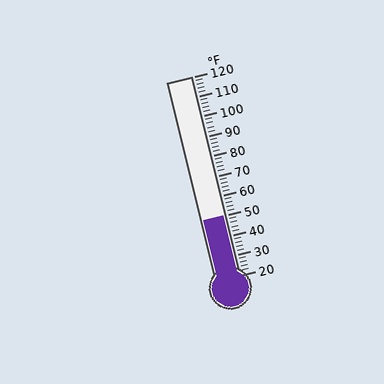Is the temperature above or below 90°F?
The temperature is below 90°F.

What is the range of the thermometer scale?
The thermometer scale ranges from 20°F to 120°F.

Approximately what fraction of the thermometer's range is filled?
The thermometer is filled to approximately 30% of its range.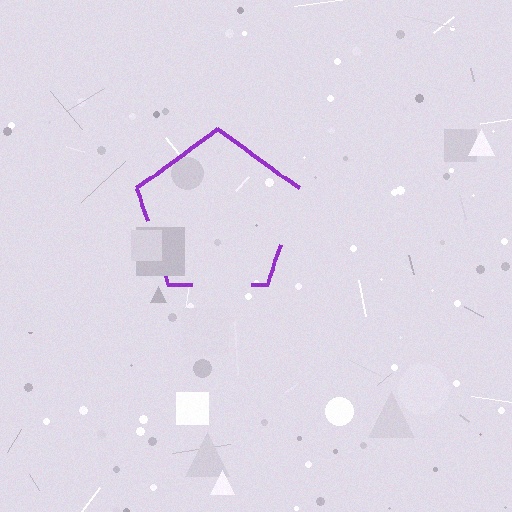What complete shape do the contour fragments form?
The contour fragments form a pentagon.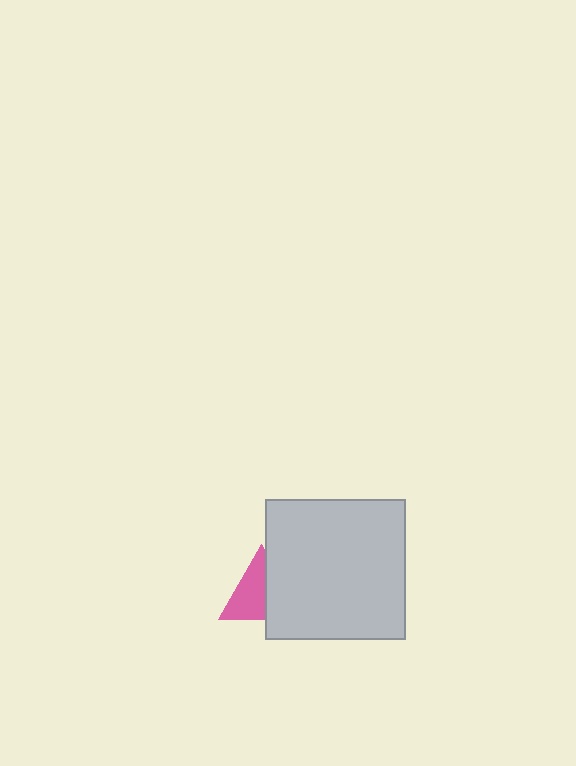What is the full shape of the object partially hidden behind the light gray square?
The partially hidden object is a pink triangle.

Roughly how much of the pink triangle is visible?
About half of it is visible (roughly 58%).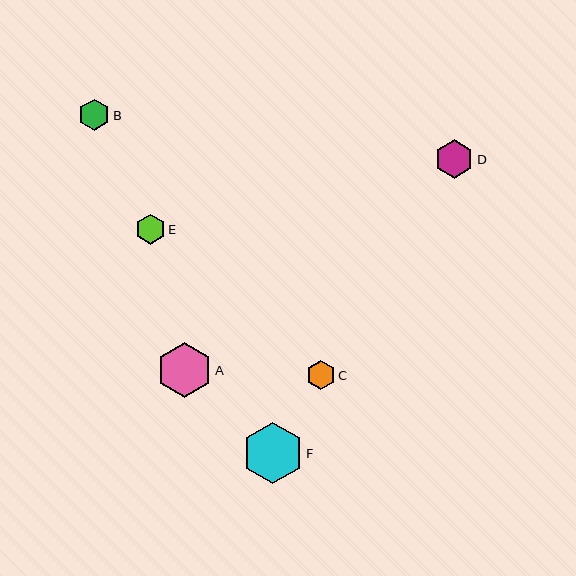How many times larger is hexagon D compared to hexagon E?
Hexagon D is approximately 1.3 times the size of hexagon E.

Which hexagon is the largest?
Hexagon F is the largest with a size of approximately 61 pixels.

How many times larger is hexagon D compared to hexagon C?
Hexagon D is approximately 1.3 times the size of hexagon C.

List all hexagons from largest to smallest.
From largest to smallest: F, A, D, B, E, C.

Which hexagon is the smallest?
Hexagon C is the smallest with a size of approximately 29 pixels.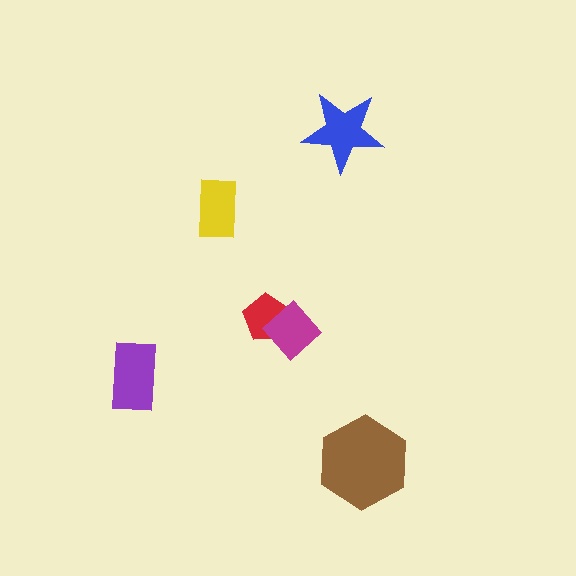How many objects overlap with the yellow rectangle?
0 objects overlap with the yellow rectangle.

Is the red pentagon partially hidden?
Yes, it is partially covered by another shape.